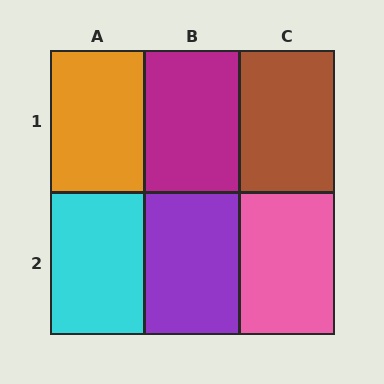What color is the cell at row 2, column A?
Cyan.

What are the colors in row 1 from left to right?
Orange, magenta, brown.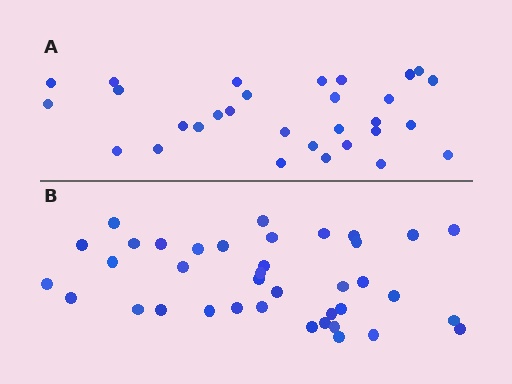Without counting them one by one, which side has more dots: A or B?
Region B (the bottom region) has more dots.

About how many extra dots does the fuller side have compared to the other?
Region B has roughly 8 or so more dots than region A.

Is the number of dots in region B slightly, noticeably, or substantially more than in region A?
Region B has noticeably more, but not dramatically so. The ratio is roughly 1.3 to 1.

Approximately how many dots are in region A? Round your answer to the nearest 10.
About 30 dots.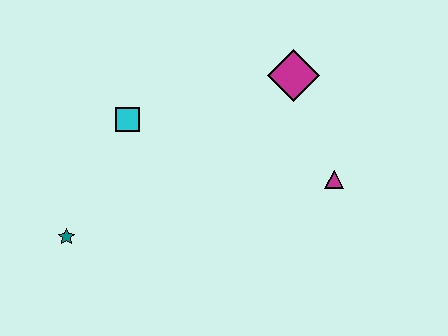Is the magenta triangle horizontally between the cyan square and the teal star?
No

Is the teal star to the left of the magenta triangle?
Yes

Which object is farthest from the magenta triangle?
The teal star is farthest from the magenta triangle.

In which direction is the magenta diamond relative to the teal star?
The magenta diamond is to the right of the teal star.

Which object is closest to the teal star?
The cyan square is closest to the teal star.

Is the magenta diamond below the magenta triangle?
No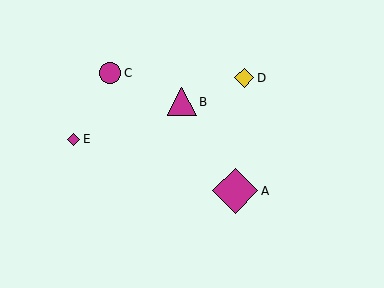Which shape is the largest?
The magenta diamond (labeled A) is the largest.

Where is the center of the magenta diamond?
The center of the magenta diamond is at (74, 139).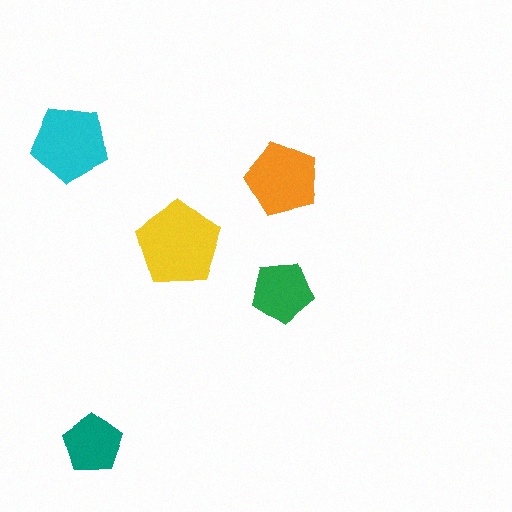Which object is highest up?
The cyan pentagon is topmost.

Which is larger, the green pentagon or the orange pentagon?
The orange one.